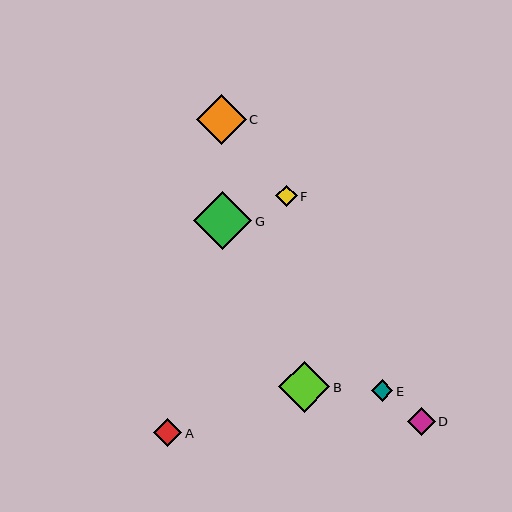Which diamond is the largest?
Diamond G is the largest with a size of approximately 58 pixels.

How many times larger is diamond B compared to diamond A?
Diamond B is approximately 1.8 times the size of diamond A.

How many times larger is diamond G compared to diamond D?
Diamond G is approximately 2.1 times the size of diamond D.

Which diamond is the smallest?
Diamond F is the smallest with a size of approximately 22 pixels.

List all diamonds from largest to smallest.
From largest to smallest: G, B, C, D, A, E, F.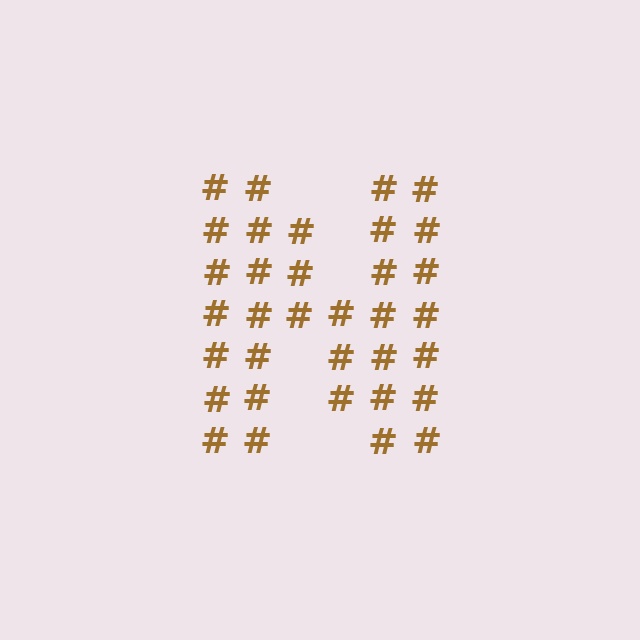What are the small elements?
The small elements are hash symbols.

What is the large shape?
The large shape is the letter N.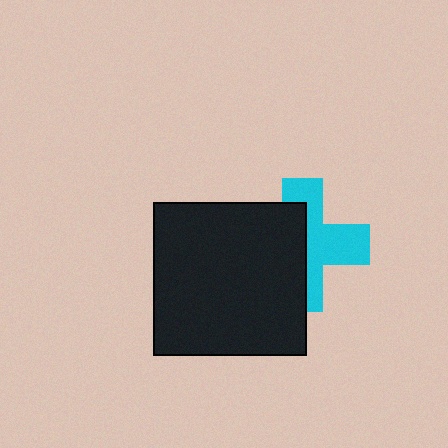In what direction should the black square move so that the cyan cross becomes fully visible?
The black square should move left. That is the shortest direction to clear the overlap and leave the cyan cross fully visible.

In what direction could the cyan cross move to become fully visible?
The cyan cross could move right. That would shift it out from behind the black square entirely.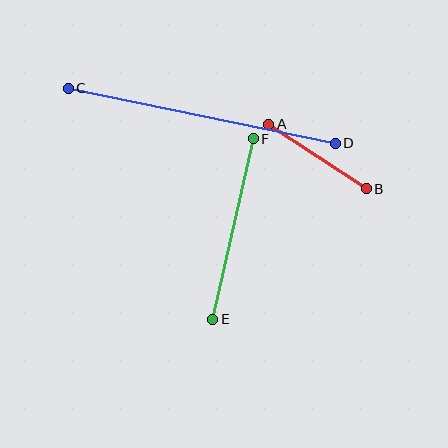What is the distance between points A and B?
The distance is approximately 117 pixels.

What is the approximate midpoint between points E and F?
The midpoint is at approximately (233, 229) pixels.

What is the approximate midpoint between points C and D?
The midpoint is at approximately (202, 116) pixels.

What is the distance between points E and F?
The distance is approximately 185 pixels.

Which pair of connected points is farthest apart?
Points C and D are farthest apart.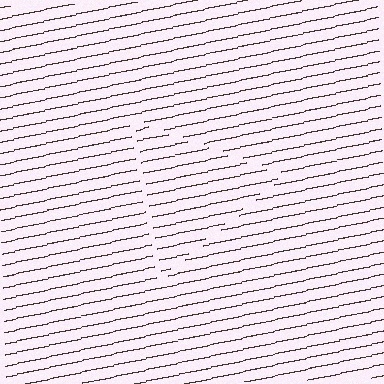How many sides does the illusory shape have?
3 sides — the line-ends trace a triangle.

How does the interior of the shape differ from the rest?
The interior of the shape contains the same grating, shifted by half a period — the contour is defined by the phase discontinuity where line-ends from the inner and outer gratings abut.